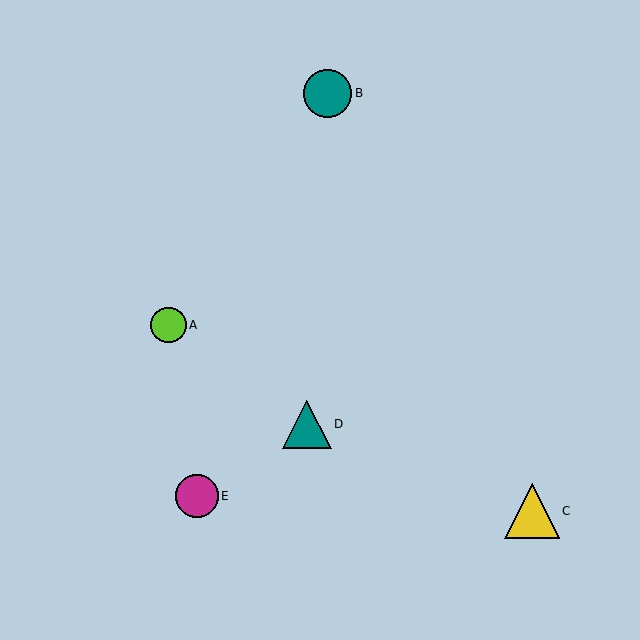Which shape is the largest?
The yellow triangle (labeled C) is the largest.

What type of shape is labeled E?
Shape E is a magenta circle.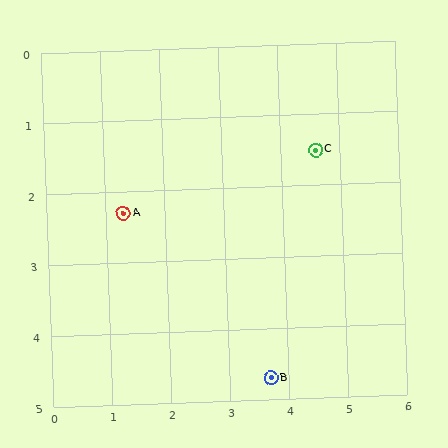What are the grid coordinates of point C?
Point C is at approximately (4.6, 1.5).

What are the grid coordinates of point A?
Point A is at approximately (1.3, 2.3).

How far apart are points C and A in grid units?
Points C and A are about 3.4 grid units apart.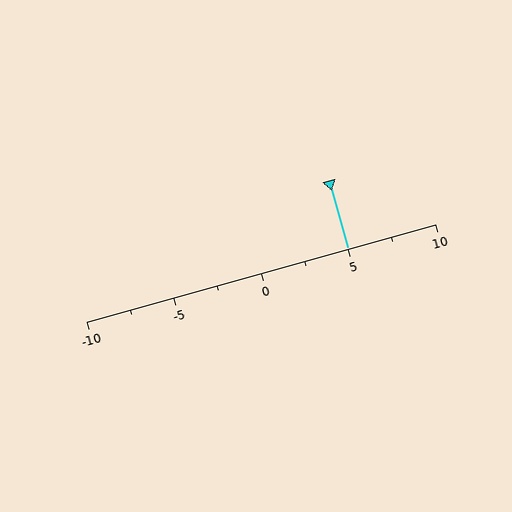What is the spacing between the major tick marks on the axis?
The major ticks are spaced 5 apart.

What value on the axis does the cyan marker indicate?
The marker indicates approximately 5.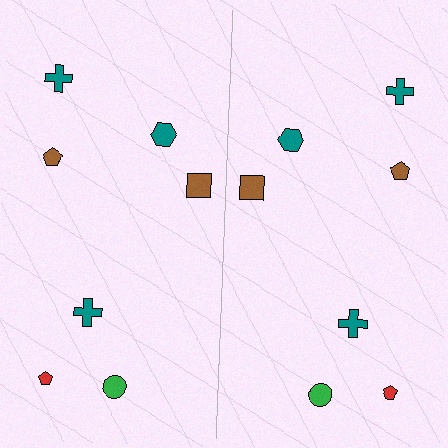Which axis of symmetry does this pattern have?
The pattern has a vertical axis of symmetry running through the center of the image.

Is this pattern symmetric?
Yes, this pattern has bilateral (reflection) symmetry.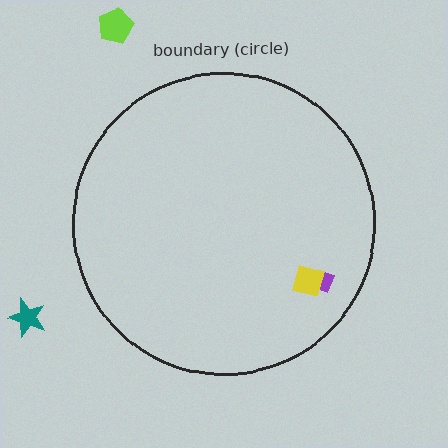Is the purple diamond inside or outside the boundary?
Inside.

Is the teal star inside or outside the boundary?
Outside.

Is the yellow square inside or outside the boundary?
Inside.